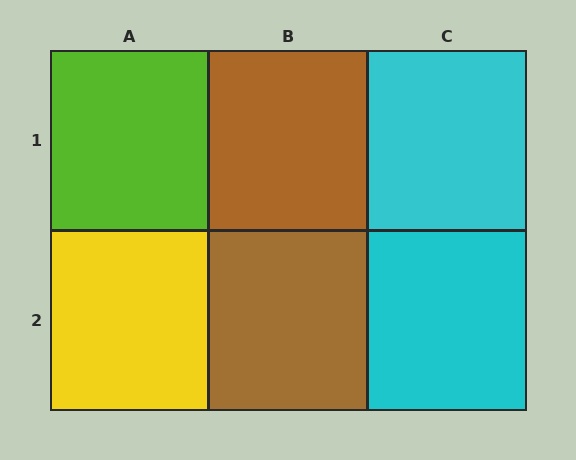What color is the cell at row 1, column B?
Brown.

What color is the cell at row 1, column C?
Cyan.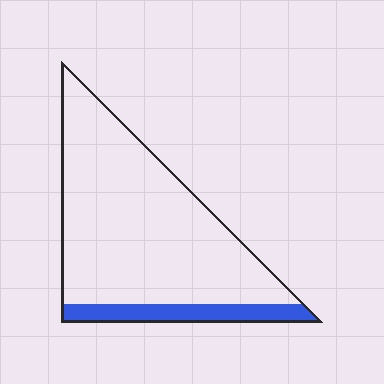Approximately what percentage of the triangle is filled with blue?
Approximately 15%.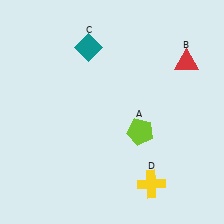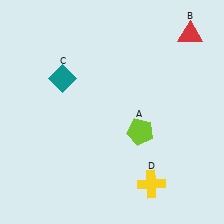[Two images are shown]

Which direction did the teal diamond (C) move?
The teal diamond (C) moved down.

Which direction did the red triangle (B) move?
The red triangle (B) moved up.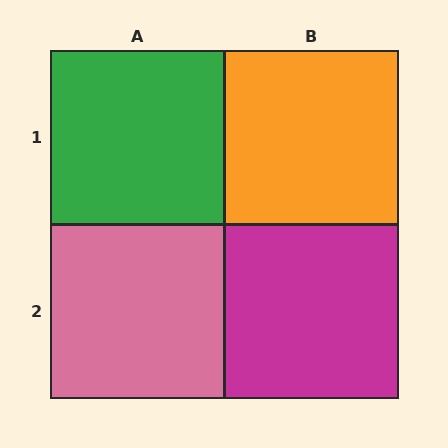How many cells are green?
1 cell is green.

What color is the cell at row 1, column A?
Green.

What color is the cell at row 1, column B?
Orange.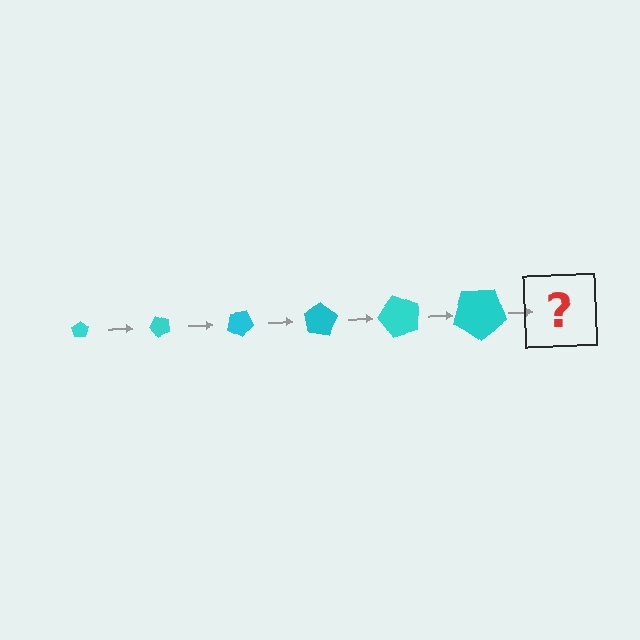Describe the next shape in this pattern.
It should be a pentagon, larger than the previous one and rotated 300 degrees from the start.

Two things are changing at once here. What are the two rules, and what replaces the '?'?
The two rules are that the pentagon grows larger each step and it rotates 50 degrees each step. The '?' should be a pentagon, larger than the previous one and rotated 300 degrees from the start.